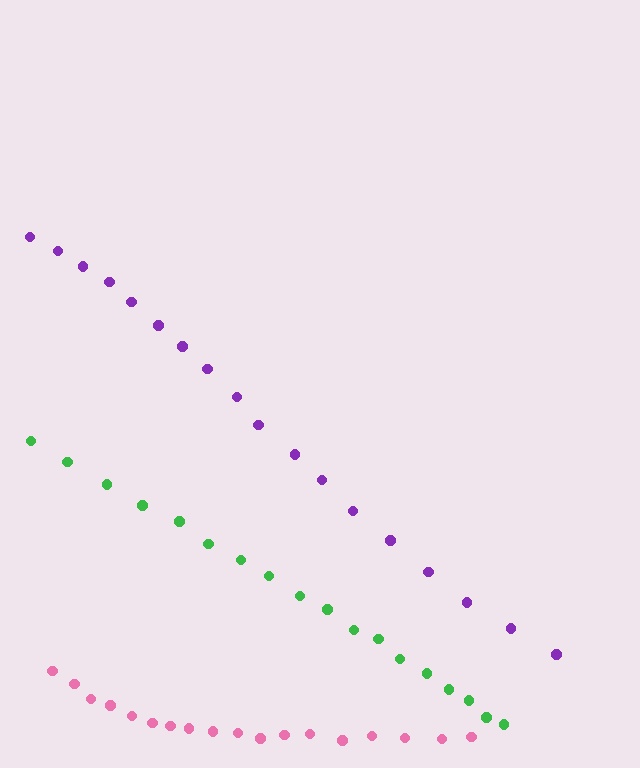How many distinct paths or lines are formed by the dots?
There are 3 distinct paths.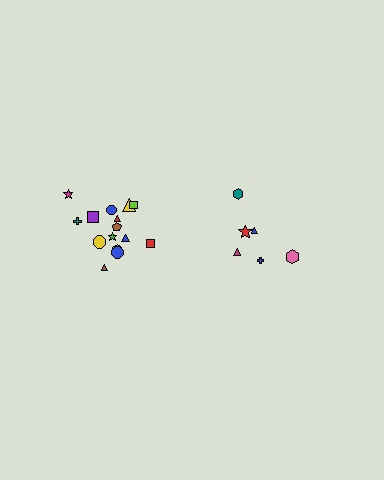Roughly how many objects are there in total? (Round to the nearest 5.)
Roughly 20 objects in total.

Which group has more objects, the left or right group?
The left group.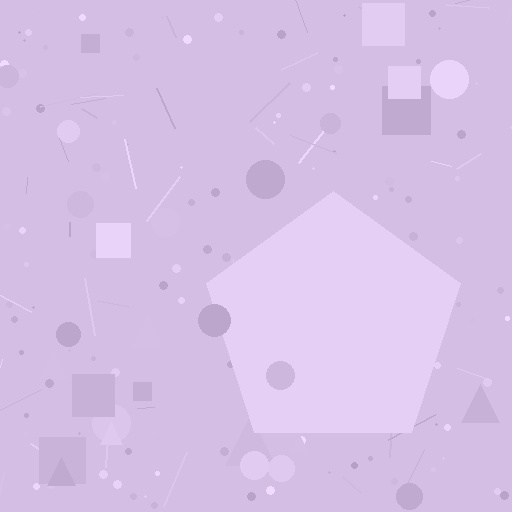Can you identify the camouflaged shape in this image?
The camouflaged shape is a pentagon.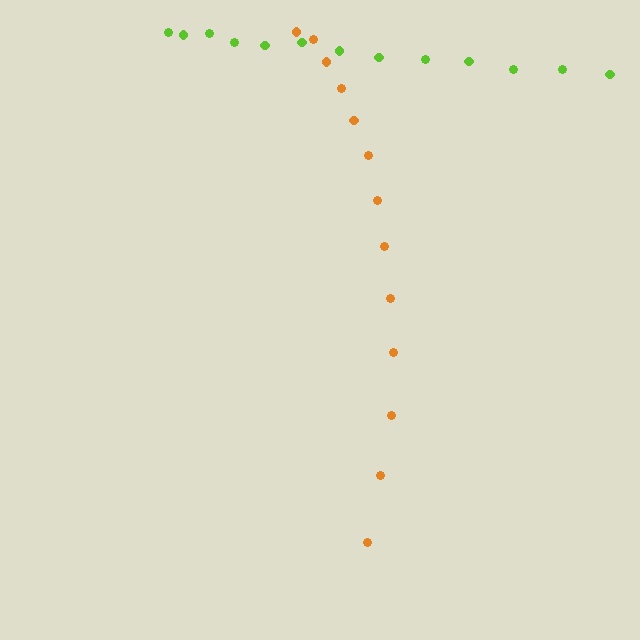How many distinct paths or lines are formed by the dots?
There are 2 distinct paths.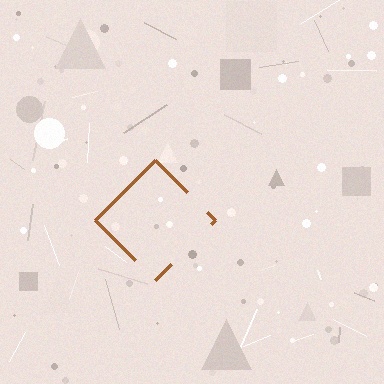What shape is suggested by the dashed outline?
The dashed outline suggests a diamond.